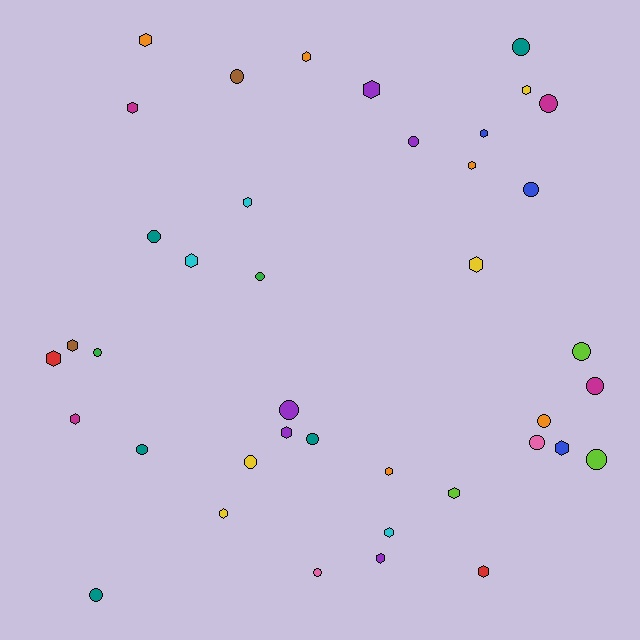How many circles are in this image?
There are 19 circles.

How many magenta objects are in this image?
There are 4 magenta objects.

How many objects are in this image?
There are 40 objects.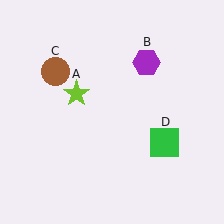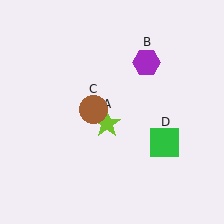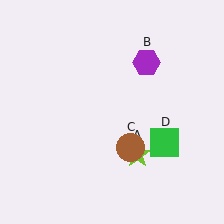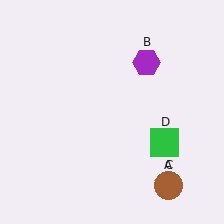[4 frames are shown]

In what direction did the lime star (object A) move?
The lime star (object A) moved down and to the right.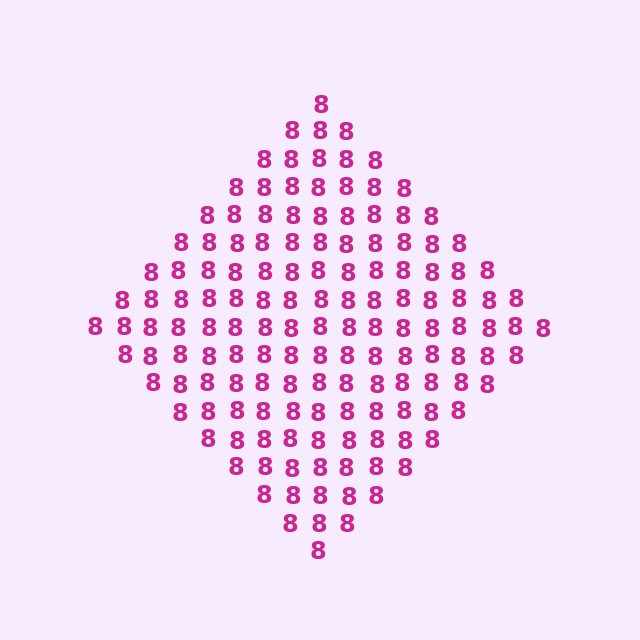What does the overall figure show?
The overall figure shows a diamond.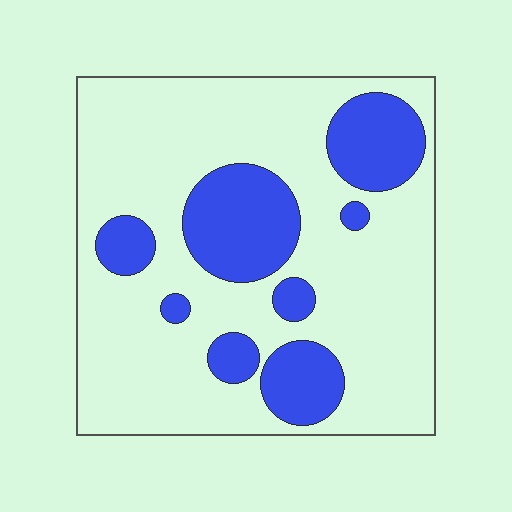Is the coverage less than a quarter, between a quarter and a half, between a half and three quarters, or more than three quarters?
Between a quarter and a half.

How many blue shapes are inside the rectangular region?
8.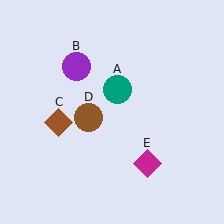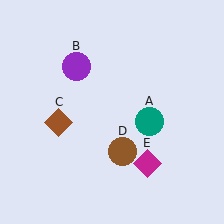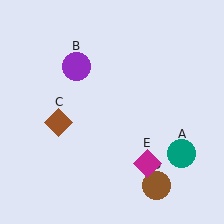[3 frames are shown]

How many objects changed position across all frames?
2 objects changed position: teal circle (object A), brown circle (object D).